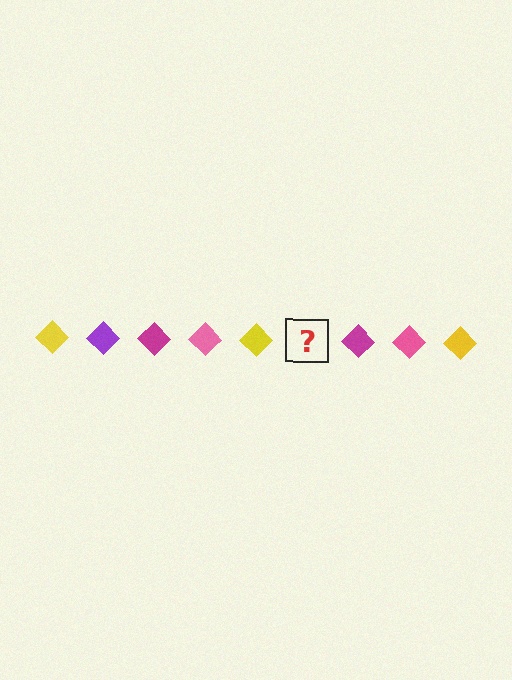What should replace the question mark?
The question mark should be replaced with a purple diamond.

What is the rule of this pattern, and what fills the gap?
The rule is that the pattern cycles through yellow, purple, magenta, pink diamonds. The gap should be filled with a purple diamond.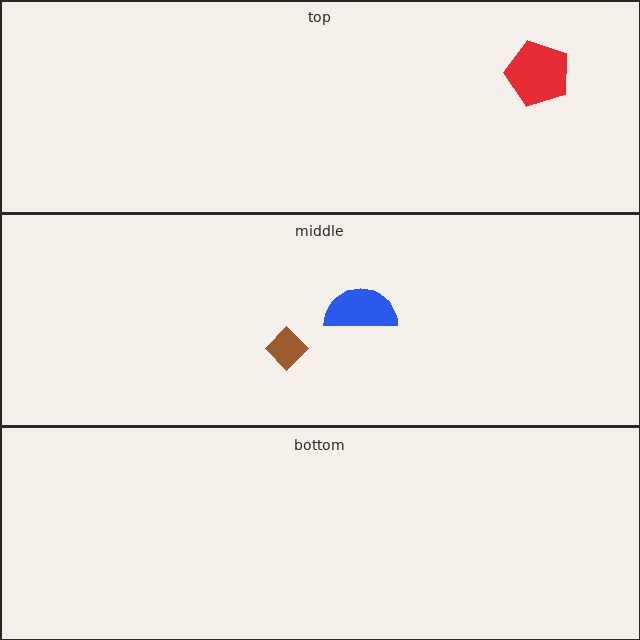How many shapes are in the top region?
1.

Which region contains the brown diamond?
The middle region.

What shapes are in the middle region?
The brown diamond, the blue semicircle.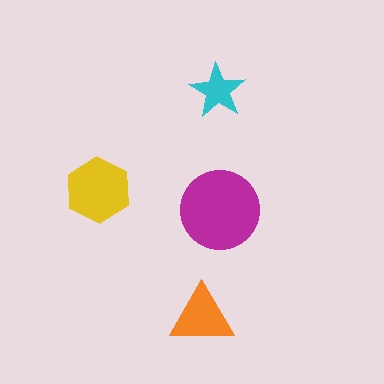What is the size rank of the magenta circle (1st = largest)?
1st.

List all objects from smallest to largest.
The cyan star, the orange triangle, the yellow hexagon, the magenta circle.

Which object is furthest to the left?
The yellow hexagon is leftmost.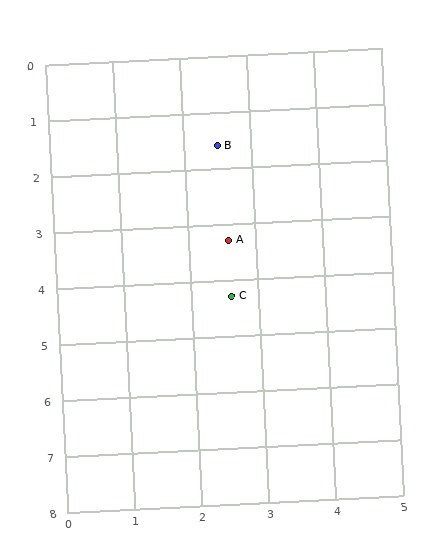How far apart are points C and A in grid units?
Points C and A are about 1.0 grid units apart.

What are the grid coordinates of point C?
Point C is at approximately (2.6, 4.3).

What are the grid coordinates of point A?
Point A is at approximately (2.6, 3.3).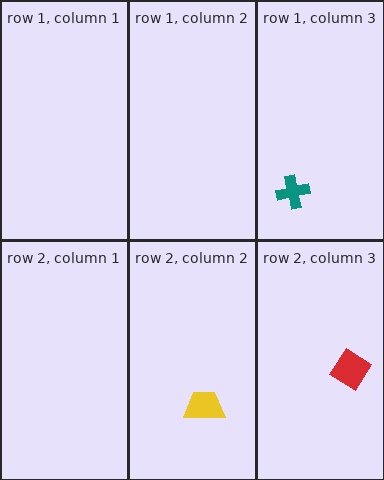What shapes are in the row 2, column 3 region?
The red diamond.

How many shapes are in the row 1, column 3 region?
1.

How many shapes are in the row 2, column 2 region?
1.